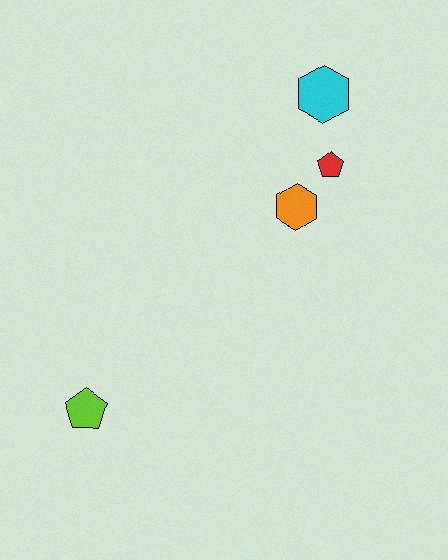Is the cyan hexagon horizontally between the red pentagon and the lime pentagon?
Yes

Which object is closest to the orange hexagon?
The red pentagon is closest to the orange hexagon.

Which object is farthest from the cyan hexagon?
The lime pentagon is farthest from the cyan hexagon.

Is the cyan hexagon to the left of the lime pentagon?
No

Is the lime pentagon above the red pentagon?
No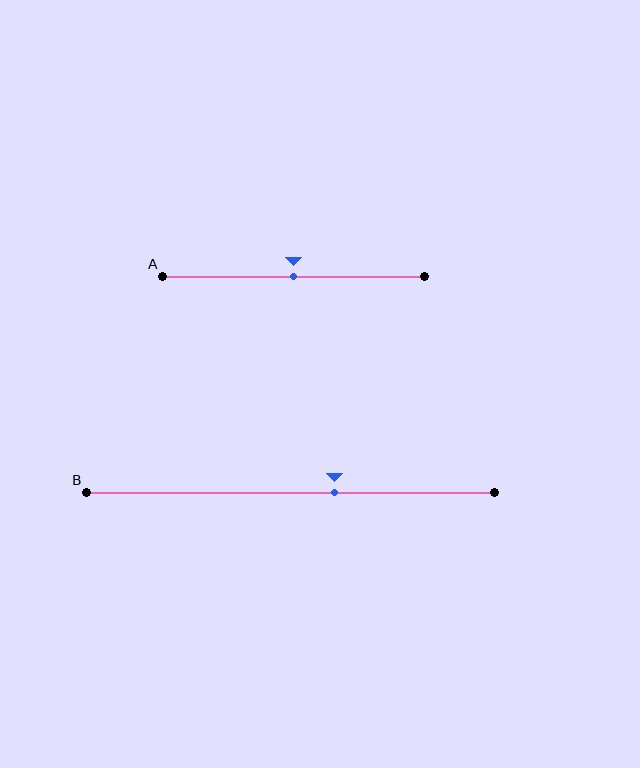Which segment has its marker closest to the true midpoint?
Segment A has its marker closest to the true midpoint.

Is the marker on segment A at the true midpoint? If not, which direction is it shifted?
Yes, the marker on segment A is at the true midpoint.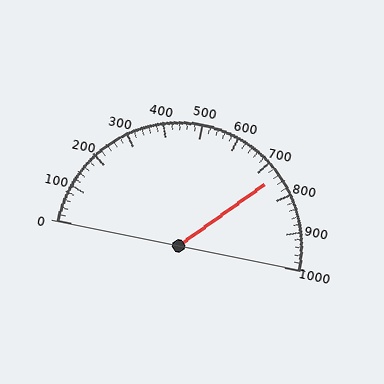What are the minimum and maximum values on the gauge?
The gauge ranges from 0 to 1000.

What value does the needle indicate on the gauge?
The needle indicates approximately 740.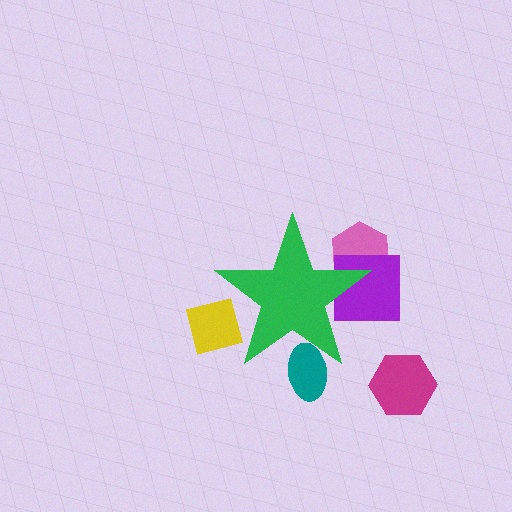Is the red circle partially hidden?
Yes, the red circle is partially hidden behind the green star.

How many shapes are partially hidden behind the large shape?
5 shapes are partially hidden.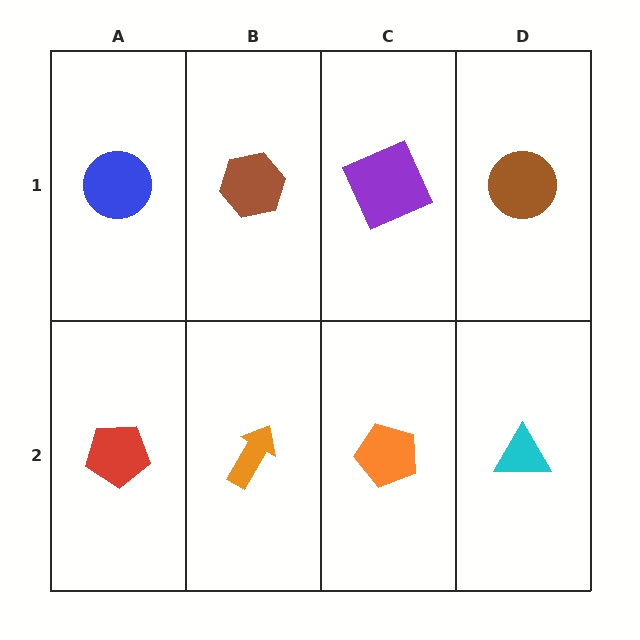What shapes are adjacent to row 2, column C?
A purple square (row 1, column C), an orange arrow (row 2, column B), a cyan triangle (row 2, column D).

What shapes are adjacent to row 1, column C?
An orange pentagon (row 2, column C), a brown hexagon (row 1, column B), a brown circle (row 1, column D).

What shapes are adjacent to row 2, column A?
A blue circle (row 1, column A), an orange arrow (row 2, column B).